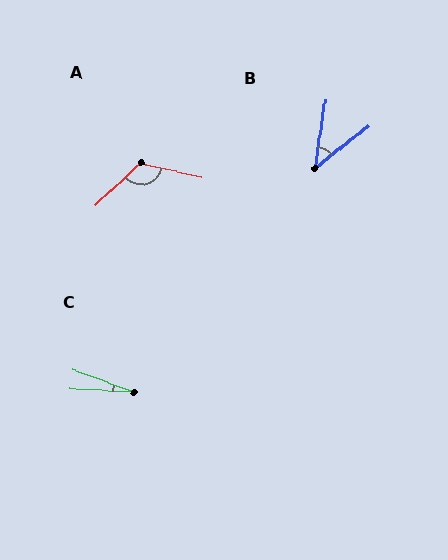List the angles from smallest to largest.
C (17°), B (44°), A (124°).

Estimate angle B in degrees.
Approximately 44 degrees.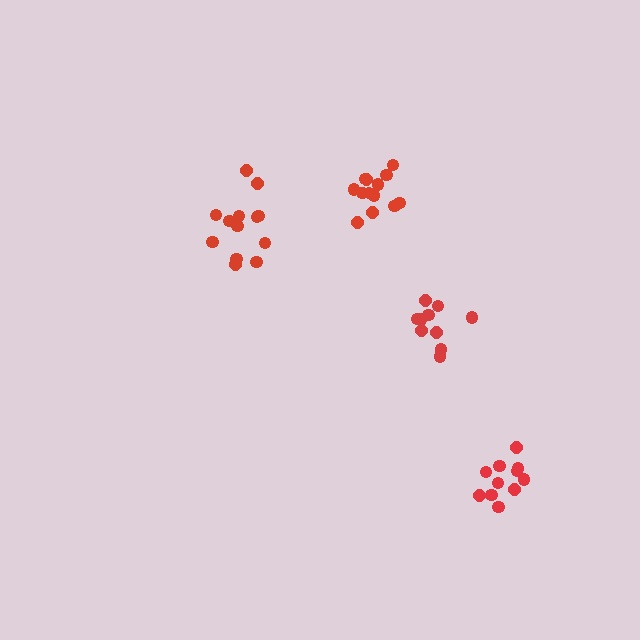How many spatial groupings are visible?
There are 4 spatial groupings.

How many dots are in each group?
Group 1: 11 dots, Group 2: 13 dots, Group 3: 13 dots, Group 4: 10 dots (47 total).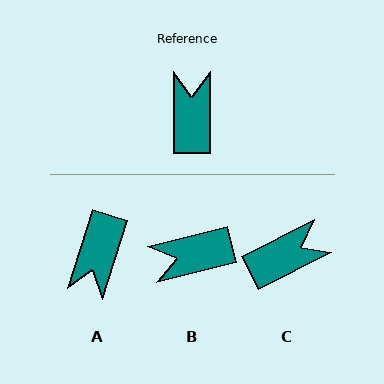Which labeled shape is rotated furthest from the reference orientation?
A, about 162 degrees away.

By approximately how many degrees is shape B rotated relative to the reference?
Approximately 104 degrees counter-clockwise.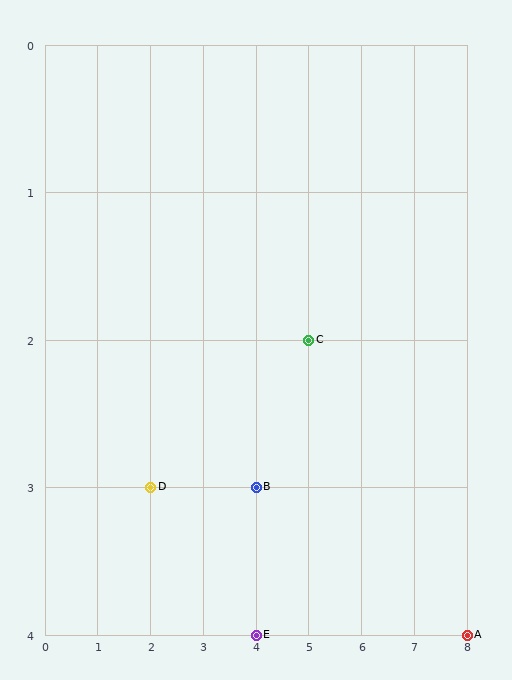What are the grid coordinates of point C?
Point C is at grid coordinates (5, 2).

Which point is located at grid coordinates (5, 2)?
Point C is at (5, 2).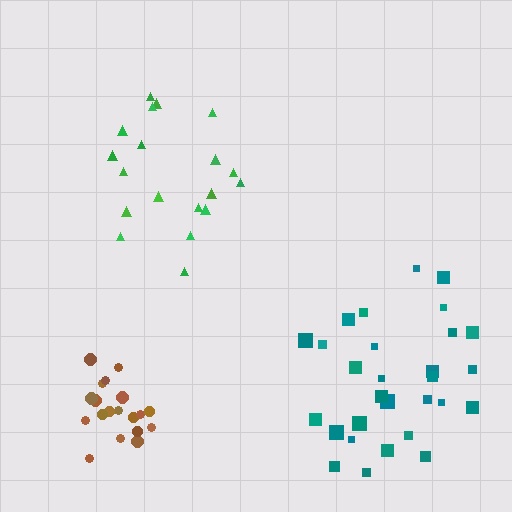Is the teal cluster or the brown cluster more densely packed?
Brown.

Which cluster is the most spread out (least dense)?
Teal.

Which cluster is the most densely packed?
Brown.